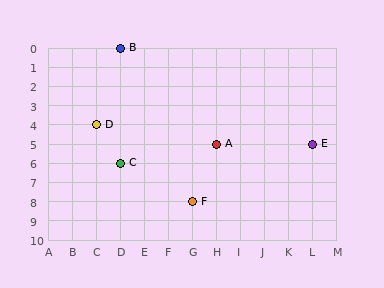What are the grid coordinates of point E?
Point E is at grid coordinates (L, 5).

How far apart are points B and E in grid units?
Points B and E are 8 columns and 5 rows apart (about 9.4 grid units diagonally).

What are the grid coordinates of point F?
Point F is at grid coordinates (G, 8).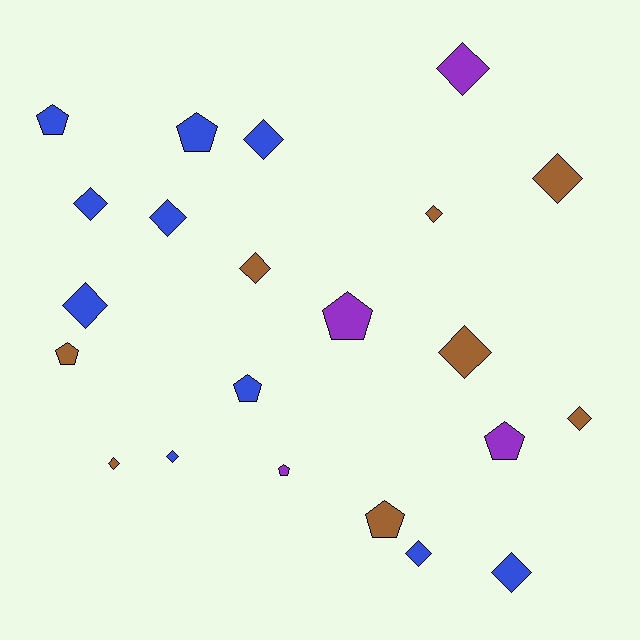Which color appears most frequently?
Blue, with 10 objects.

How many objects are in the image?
There are 22 objects.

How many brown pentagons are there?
There are 2 brown pentagons.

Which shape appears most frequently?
Diamond, with 14 objects.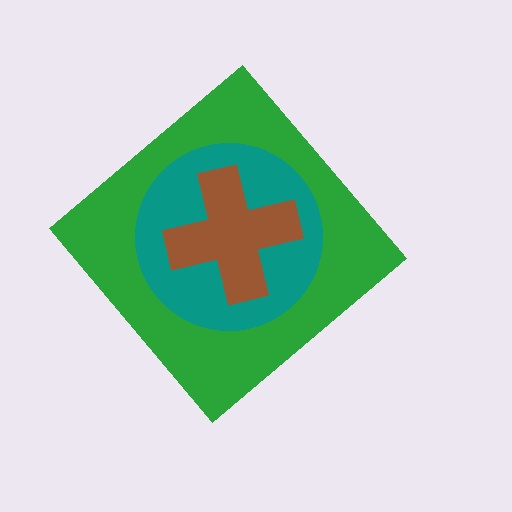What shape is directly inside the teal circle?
The brown cross.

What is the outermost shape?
The green diamond.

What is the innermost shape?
The brown cross.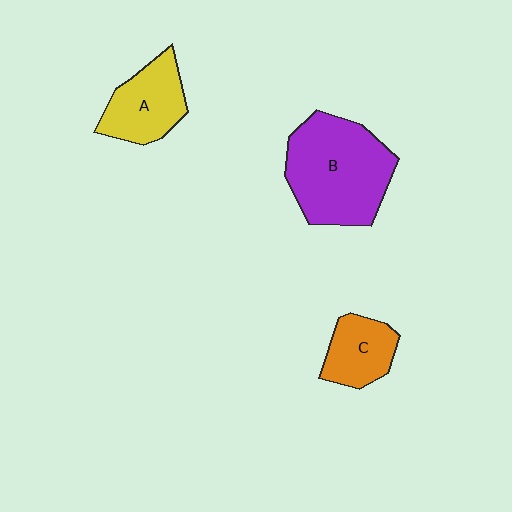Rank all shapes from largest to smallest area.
From largest to smallest: B (purple), A (yellow), C (orange).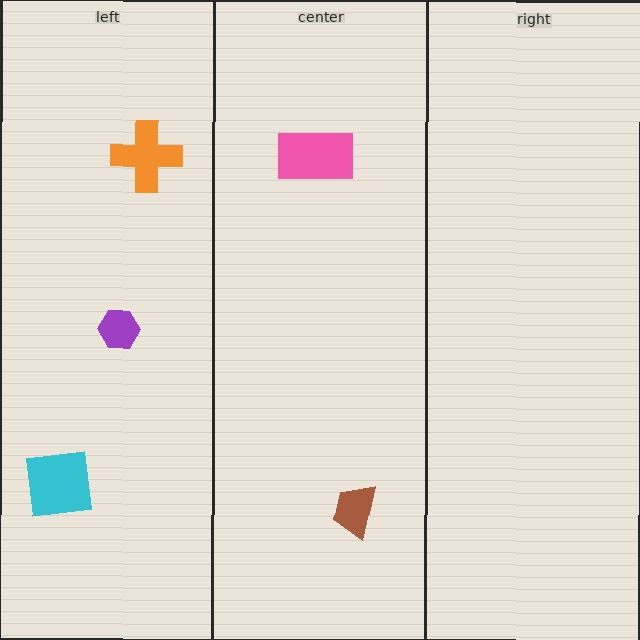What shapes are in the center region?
The brown trapezoid, the pink rectangle.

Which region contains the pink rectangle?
The center region.